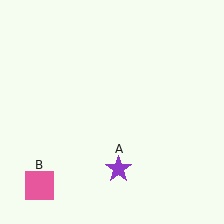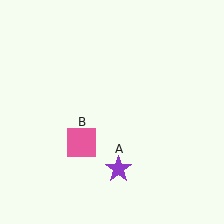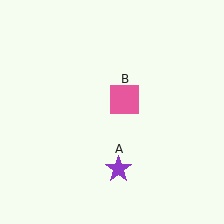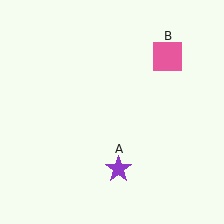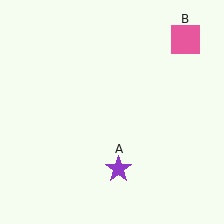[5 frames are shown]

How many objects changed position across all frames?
1 object changed position: pink square (object B).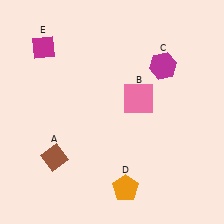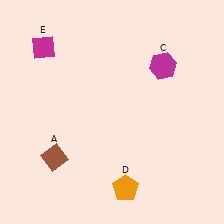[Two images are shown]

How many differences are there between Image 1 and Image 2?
There is 1 difference between the two images.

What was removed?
The pink square (B) was removed in Image 2.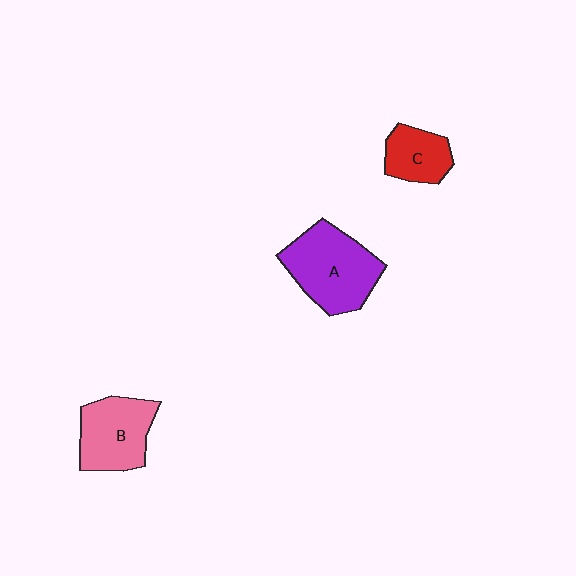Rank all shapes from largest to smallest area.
From largest to smallest: A (purple), B (pink), C (red).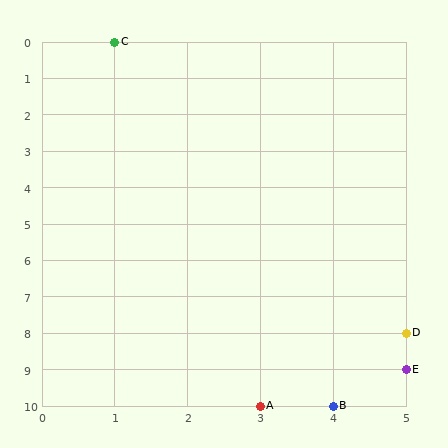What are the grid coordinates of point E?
Point E is at grid coordinates (5, 9).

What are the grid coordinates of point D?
Point D is at grid coordinates (5, 8).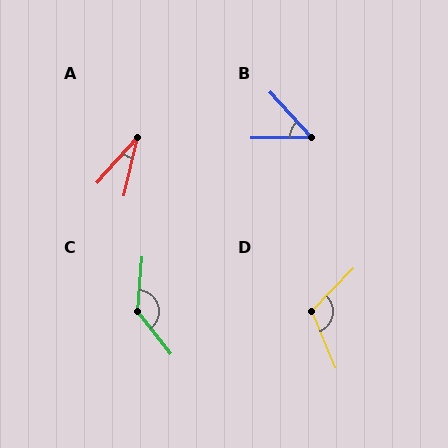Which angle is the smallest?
A, at approximately 29 degrees.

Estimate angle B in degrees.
Approximately 48 degrees.